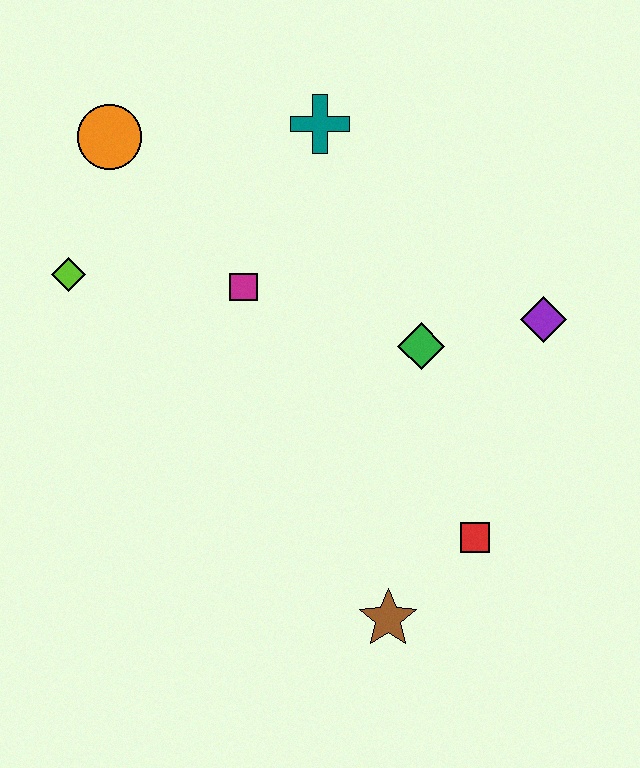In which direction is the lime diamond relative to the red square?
The lime diamond is to the left of the red square.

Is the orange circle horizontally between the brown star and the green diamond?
No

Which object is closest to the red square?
The brown star is closest to the red square.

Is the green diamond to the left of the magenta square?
No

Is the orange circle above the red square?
Yes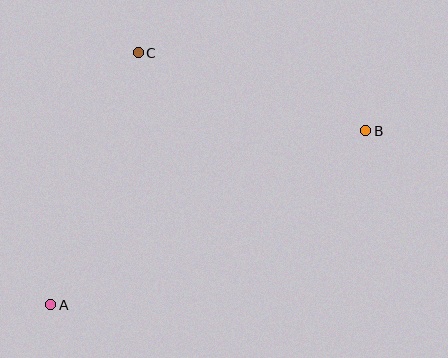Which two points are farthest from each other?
Points A and B are farthest from each other.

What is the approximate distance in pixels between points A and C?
The distance between A and C is approximately 267 pixels.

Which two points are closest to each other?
Points B and C are closest to each other.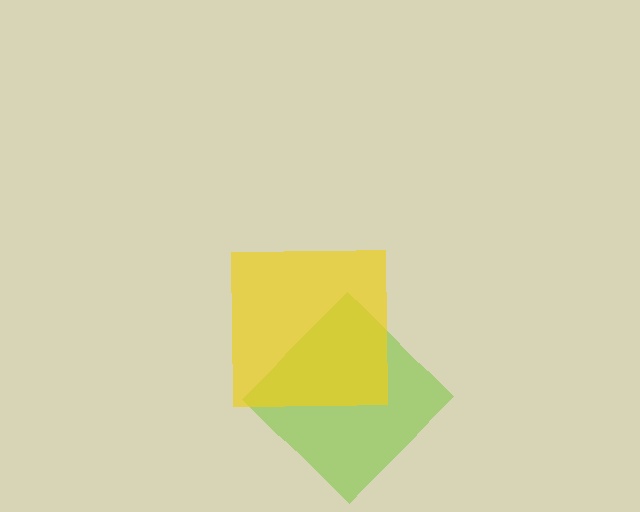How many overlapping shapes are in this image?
There are 2 overlapping shapes in the image.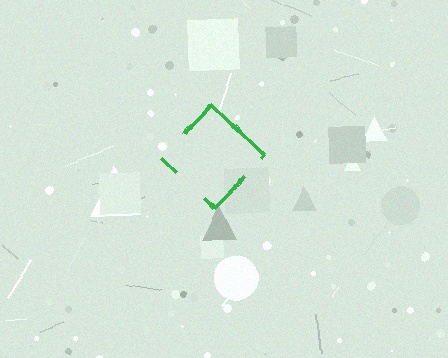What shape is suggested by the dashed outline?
The dashed outline suggests a diamond.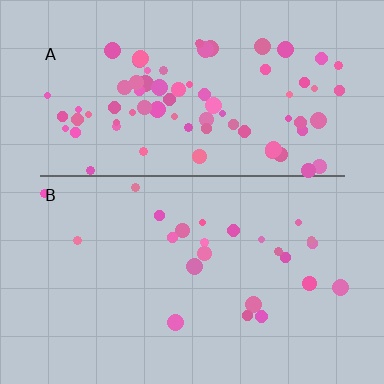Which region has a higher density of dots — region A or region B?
A (the top).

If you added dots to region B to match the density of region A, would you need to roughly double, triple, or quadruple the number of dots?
Approximately triple.